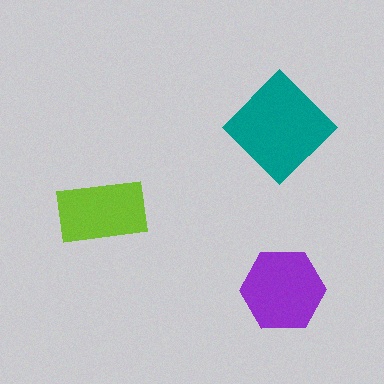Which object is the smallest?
The lime rectangle.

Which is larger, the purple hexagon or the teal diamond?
The teal diamond.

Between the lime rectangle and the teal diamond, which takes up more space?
The teal diamond.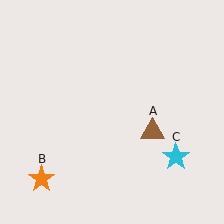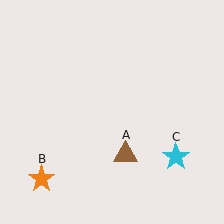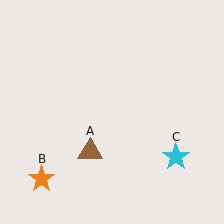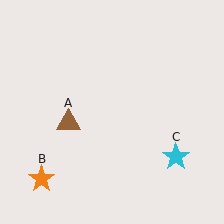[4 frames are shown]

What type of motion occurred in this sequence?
The brown triangle (object A) rotated clockwise around the center of the scene.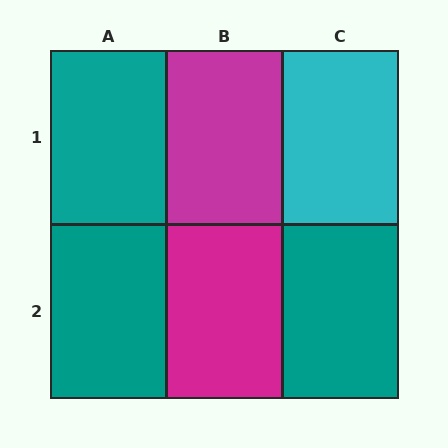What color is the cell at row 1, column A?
Teal.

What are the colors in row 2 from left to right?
Teal, magenta, teal.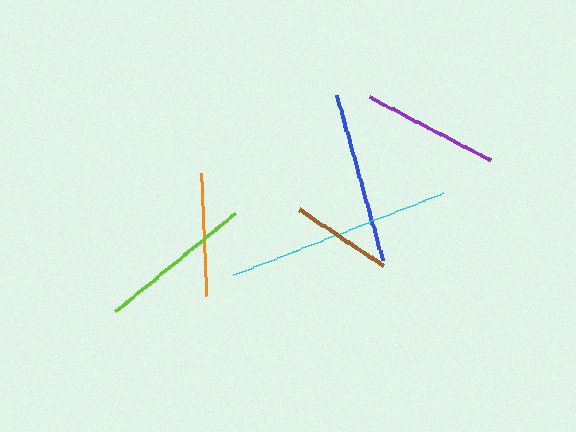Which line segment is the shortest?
The brown line is the shortest at approximately 102 pixels.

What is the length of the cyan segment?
The cyan segment is approximately 226 pixels long.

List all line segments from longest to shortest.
From longest to shortest: cyan, blue, lime, purple, orange, brown.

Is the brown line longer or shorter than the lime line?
The lime line is longer than the brown line.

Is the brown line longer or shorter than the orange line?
The orange line is longer than the brown line.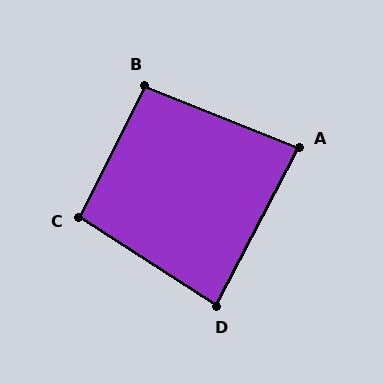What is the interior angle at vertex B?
Approximately 95 degrees (obtuse).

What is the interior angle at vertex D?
Approximately 85 degrees (acute).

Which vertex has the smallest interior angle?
A, at approximately 84 degrees.